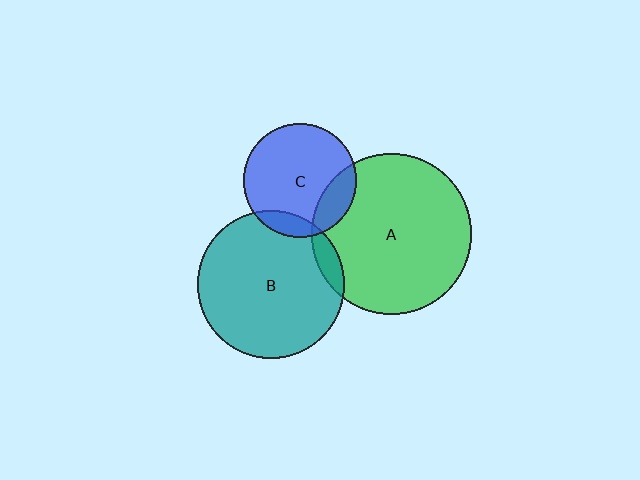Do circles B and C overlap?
Yes.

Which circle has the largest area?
Circle A (green).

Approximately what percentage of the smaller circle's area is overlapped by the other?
Approximately 10%.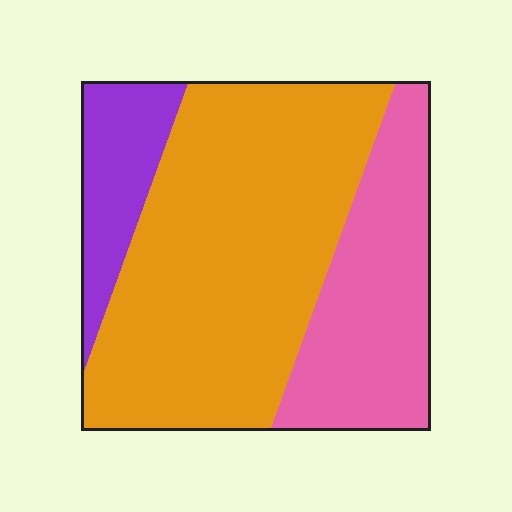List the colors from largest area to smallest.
From largest to smallest: orange, pink, purple.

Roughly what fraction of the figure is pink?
Pink covers around 30% of the figure.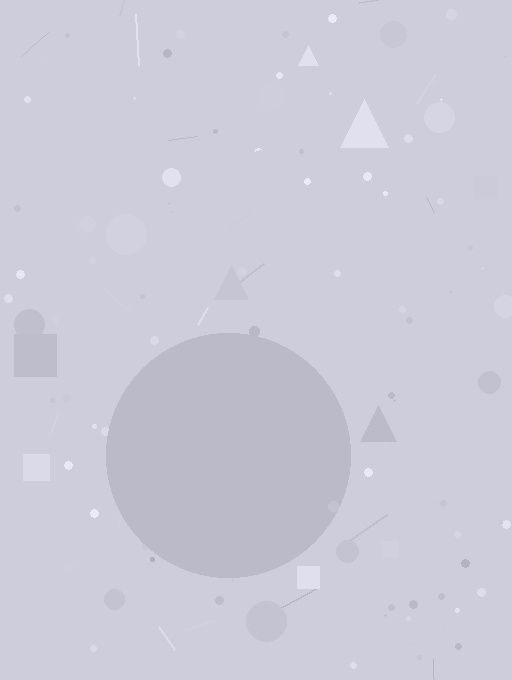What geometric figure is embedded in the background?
A circle is embedded in the background.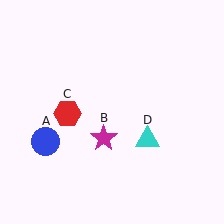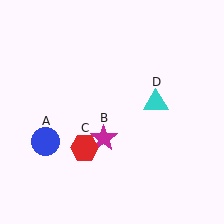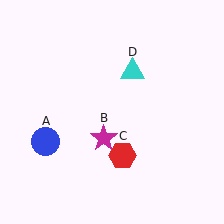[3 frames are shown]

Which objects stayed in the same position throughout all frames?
Blue circle (object A) and magenta star (object B) remained stationary.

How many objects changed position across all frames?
2 objects changed position: red hexagon (object C), cyan triangle (object D).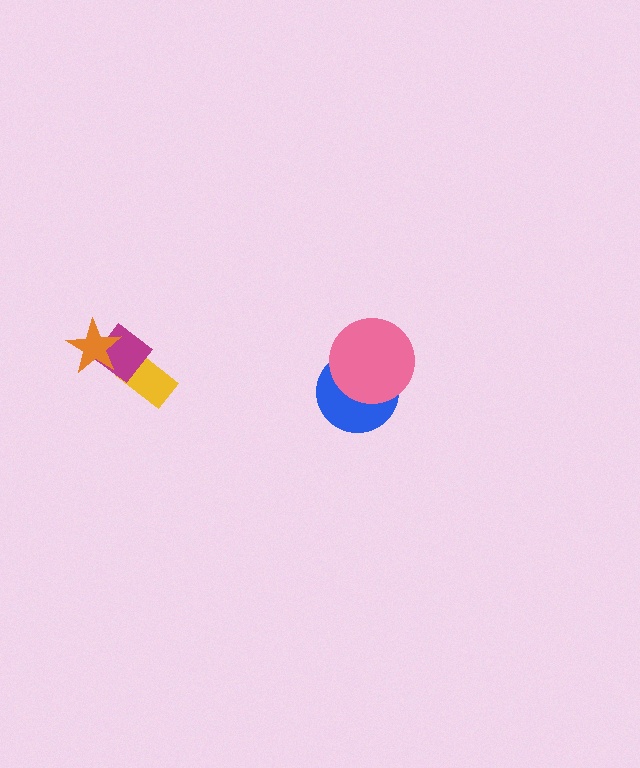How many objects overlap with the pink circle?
1 object overlaps with the pink circle.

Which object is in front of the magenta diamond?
The orange star is in front of the magenta diamond.